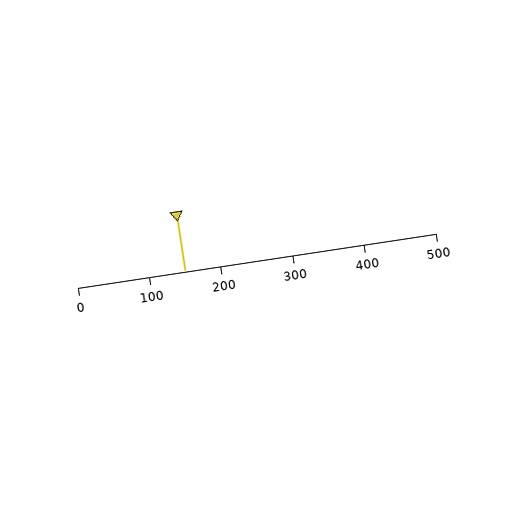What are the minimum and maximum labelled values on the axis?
The axis runs from 0 to 500.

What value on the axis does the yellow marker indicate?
The marker indicates approximately 150.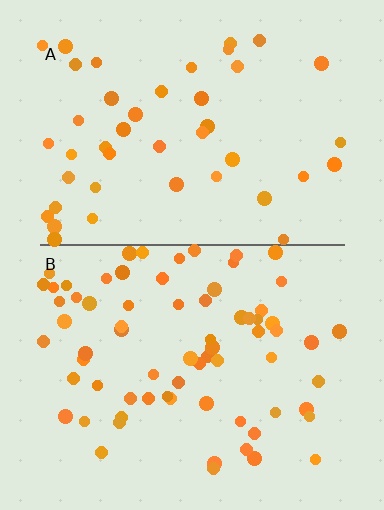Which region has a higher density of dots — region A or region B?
B (the bottom).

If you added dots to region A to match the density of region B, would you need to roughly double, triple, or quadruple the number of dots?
Approximately double.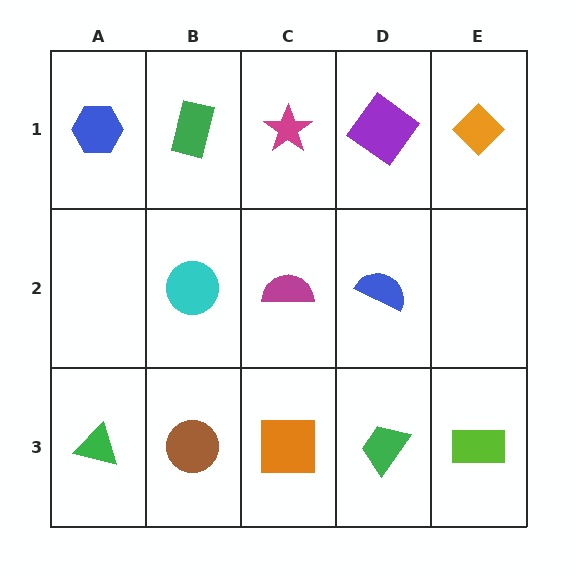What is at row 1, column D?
A purple diamond.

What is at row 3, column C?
An orange square.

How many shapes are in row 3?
5 shapes.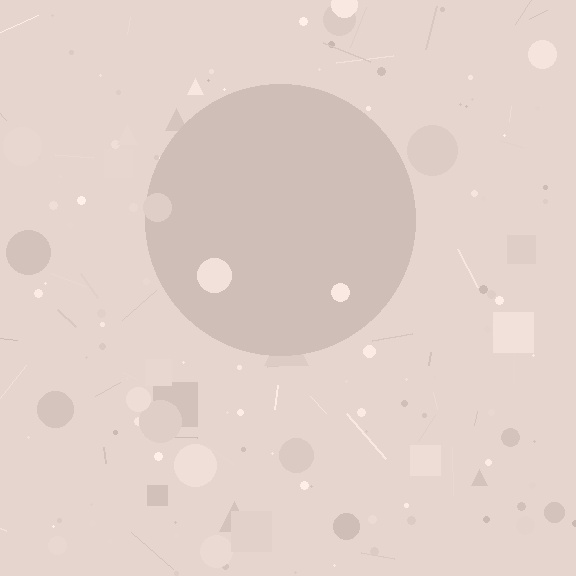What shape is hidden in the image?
A circle is hidden in the image.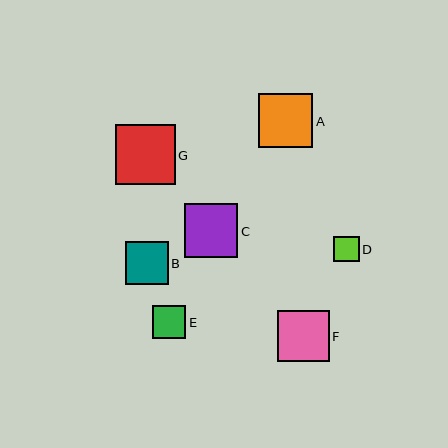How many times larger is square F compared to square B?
Square F is approximately 1.2 times the size of square B.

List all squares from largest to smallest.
From largest to smallest: G, A, C, F, B, E, D.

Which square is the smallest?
Square D is the smallest with a size of approximately 26 pixels.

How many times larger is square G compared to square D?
Square G is approximately 2.3 times the size of square D.